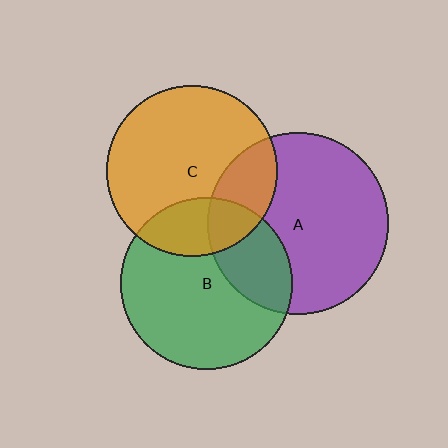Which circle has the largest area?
Circle A (purple).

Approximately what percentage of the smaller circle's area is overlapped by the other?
Approximately 25%.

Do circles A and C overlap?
Yes.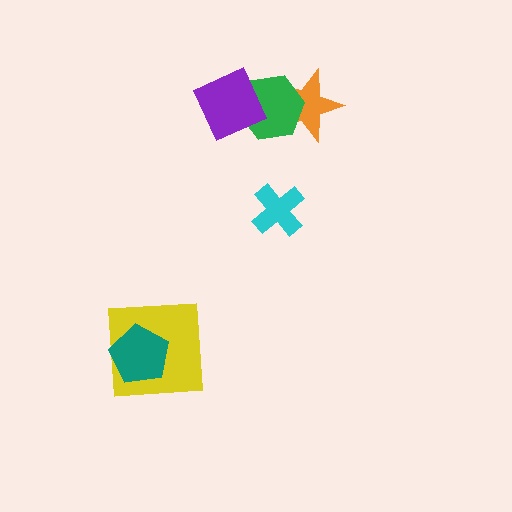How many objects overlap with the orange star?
1 object overlaps with the orange star.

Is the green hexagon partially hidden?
Yes, it is partially covered by another shape.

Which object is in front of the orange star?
The green hexagon is in front of the orange star.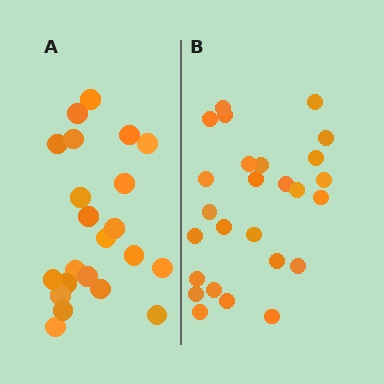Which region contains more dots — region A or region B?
Region B (the right region) has more dots.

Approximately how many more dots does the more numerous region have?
Region B has about 4 more dots than region A.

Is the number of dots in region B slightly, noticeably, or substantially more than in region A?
Region B has only slightly more — the two regions are fairly close. The ratio is roughly 1.2 to 1.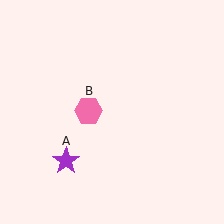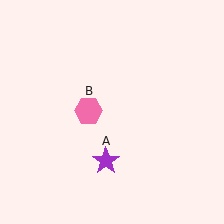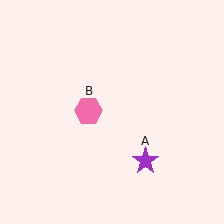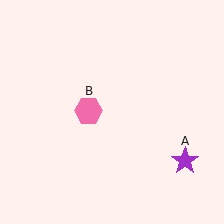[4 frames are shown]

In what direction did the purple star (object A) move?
The purple star (object A) moved right.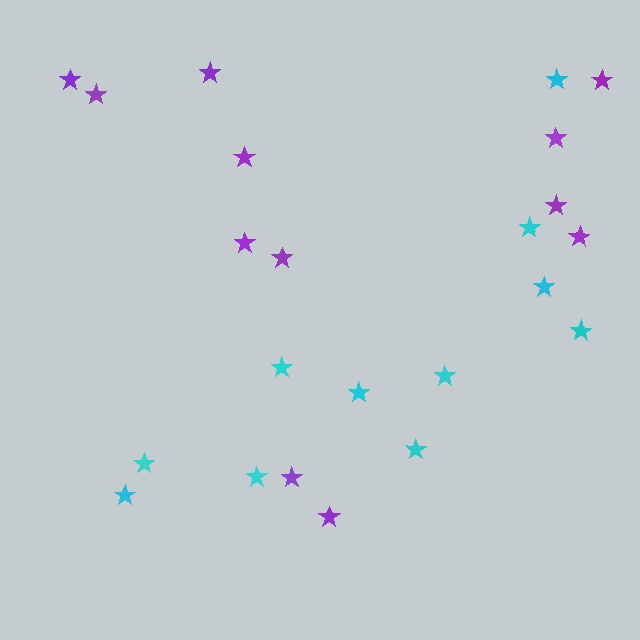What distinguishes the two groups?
There are 2 groups: one group of cyan stars (11) and one group of purple stars (12).